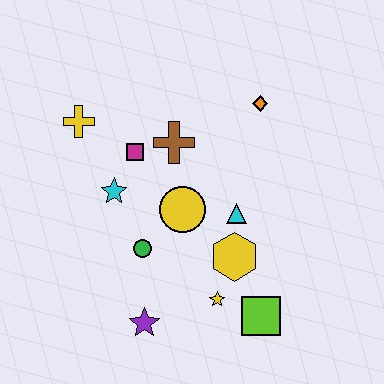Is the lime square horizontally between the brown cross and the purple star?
No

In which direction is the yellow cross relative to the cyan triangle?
The yellow cross is to the left of the cyan triangle.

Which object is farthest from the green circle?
The orange diamond is farthest from the green circle.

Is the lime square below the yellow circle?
Yes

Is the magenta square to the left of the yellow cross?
No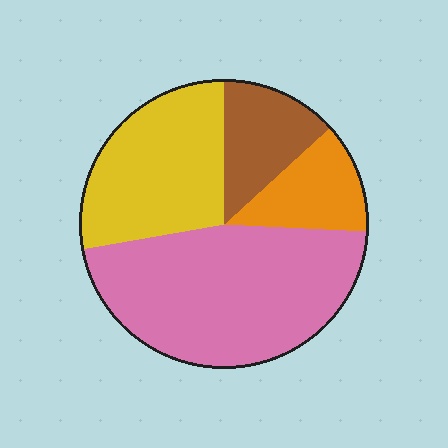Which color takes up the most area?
Pink, at roughly 45%.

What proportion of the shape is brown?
Brown covers about 15% of the shape.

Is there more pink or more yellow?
Pink.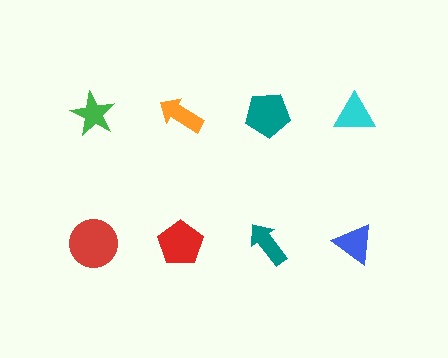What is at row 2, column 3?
A teal arrow.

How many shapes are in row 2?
4 shapes.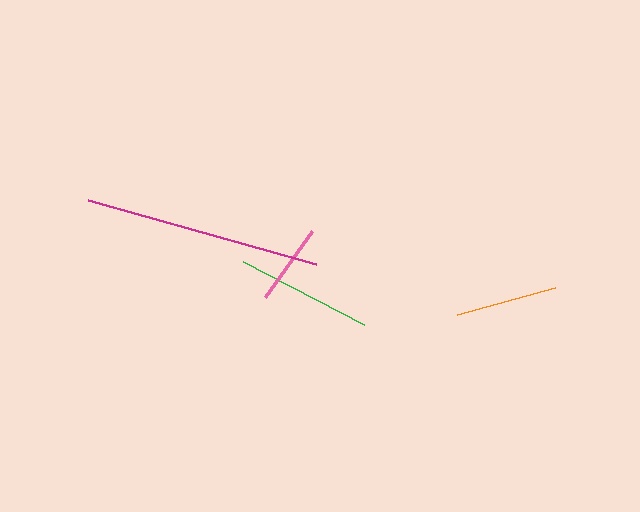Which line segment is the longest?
The magenta line is the longest at approximately 237 pixels.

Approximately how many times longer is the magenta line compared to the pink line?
The magenta line is approximately 2.9 times the length of the pink line.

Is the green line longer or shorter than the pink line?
The green line is longer than the pink line.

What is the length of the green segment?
The green segment is approximately 136 pixels long.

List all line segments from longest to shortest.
From longest to shortest: magenta, green, orange, pink.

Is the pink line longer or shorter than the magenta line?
The magenta line is longer than the pink line.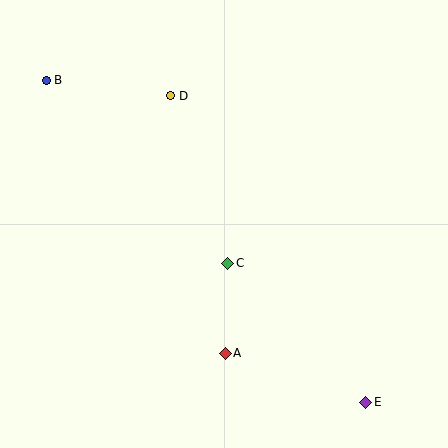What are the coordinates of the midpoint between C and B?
The midpoint between C and B is at (137, 172).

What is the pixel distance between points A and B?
The distance between A and B is 327 pixels.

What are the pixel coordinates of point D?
Point D is at (171, 96).